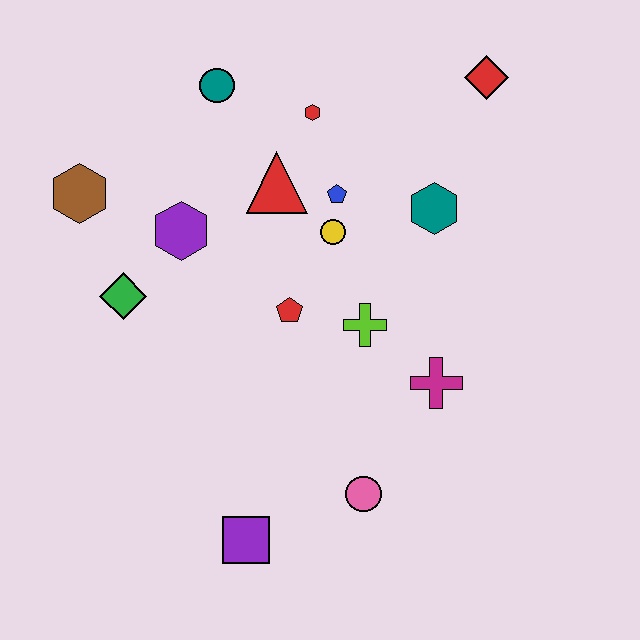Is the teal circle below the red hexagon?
No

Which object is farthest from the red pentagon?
The red diamond is farthest from the red pentagon.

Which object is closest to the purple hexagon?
The green diamond is closest to the purple hexagon.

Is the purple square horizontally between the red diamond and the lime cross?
No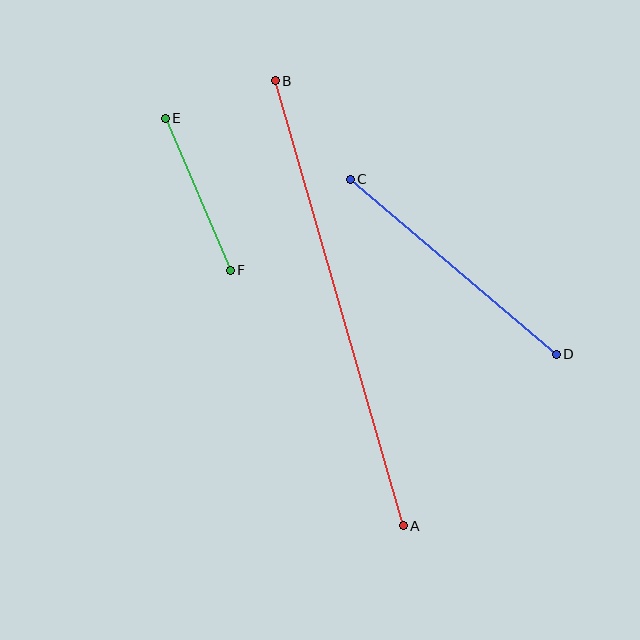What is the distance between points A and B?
The distance is approximately 463 pixels.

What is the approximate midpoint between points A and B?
The midpoint is at approximately (339, 303) pixels.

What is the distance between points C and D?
The distance is approximately 270 pixels.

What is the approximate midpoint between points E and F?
The midpoint is at approximately (198, 194) pixels.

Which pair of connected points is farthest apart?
Points A and B are farthest apart.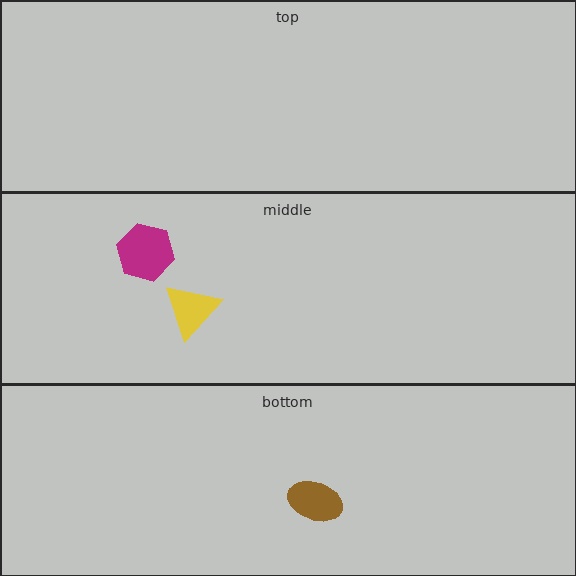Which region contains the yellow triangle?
The middle region.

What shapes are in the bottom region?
The brown ellipse.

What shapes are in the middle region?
The yellow triangle, the magenta hexagon.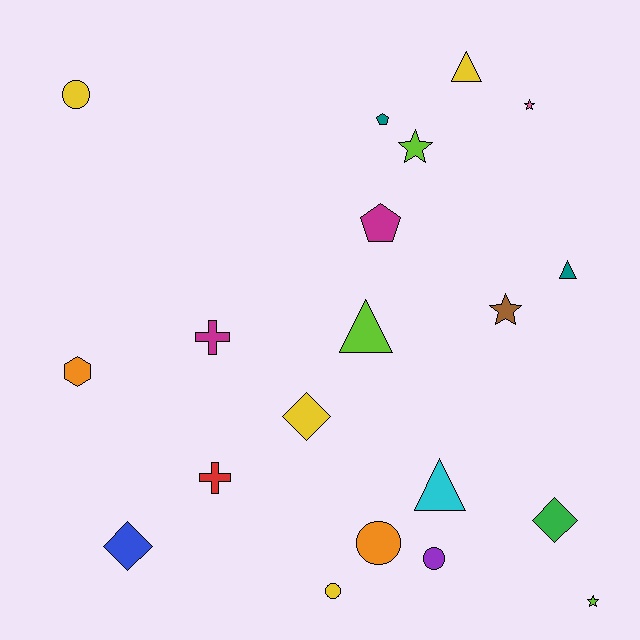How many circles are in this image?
There are 4 circles.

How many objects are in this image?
There are 20 objects.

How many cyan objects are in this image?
There is 1 cyan object.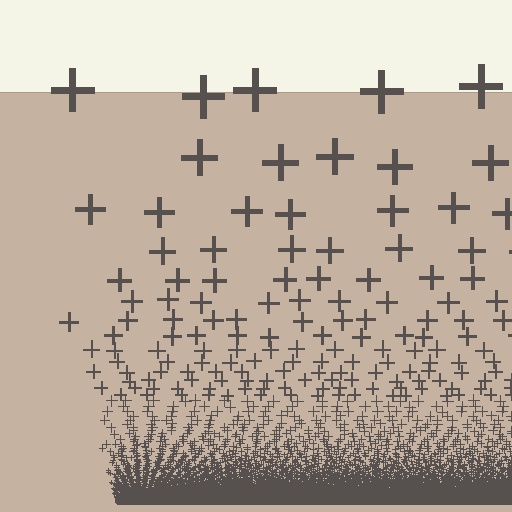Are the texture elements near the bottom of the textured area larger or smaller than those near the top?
Smaller. The gradient is inverted — elements near the bottom are smaller and denser.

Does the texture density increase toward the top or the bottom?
Density increases toward the bottom.